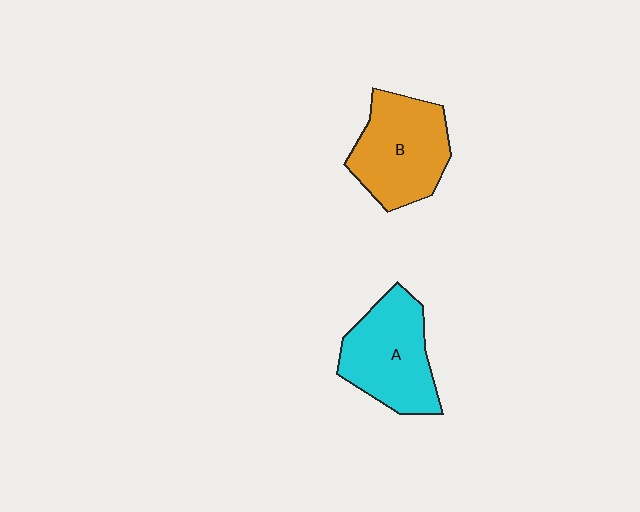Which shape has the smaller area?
Shape A (cyan).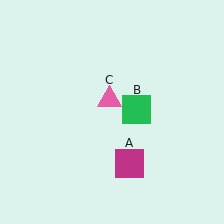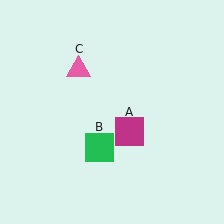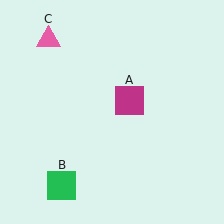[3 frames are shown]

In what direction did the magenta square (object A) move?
The magenta square (object A) moved up.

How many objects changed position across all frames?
3 objects changed position: magenta square (object A), green square (object B), pink triangle (object C).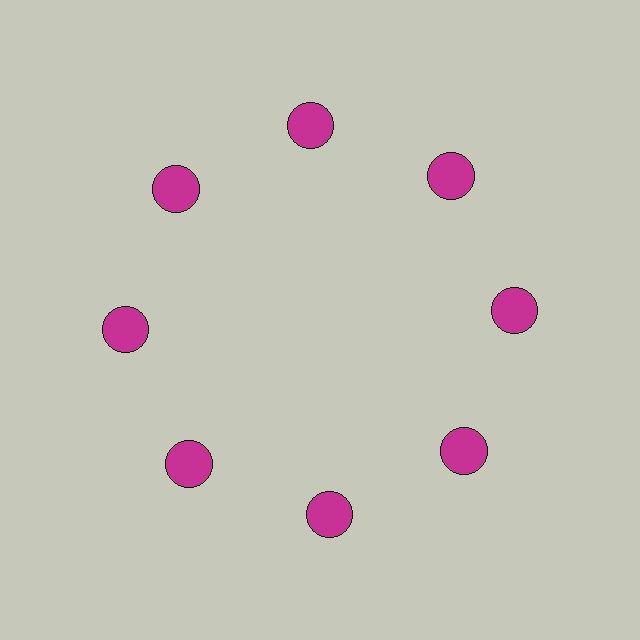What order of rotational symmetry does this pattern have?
This pattern has 8-fold rotational symmetry.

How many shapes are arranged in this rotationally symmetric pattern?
There are 8 shapes, arranged in 8 groups of 1.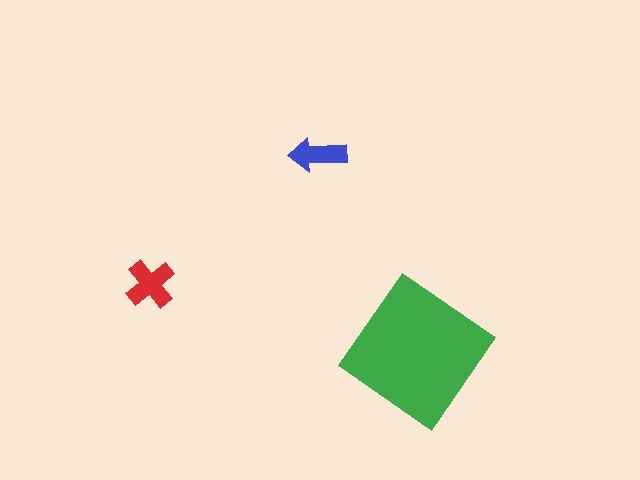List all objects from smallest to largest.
The blue arrow, the red cross, the green diamond.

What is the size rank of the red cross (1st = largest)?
2nd.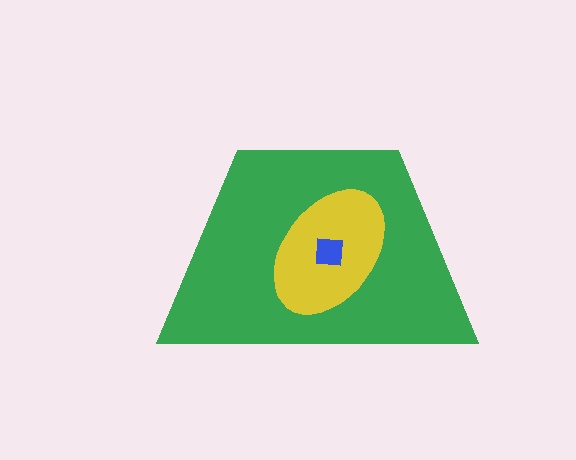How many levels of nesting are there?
3.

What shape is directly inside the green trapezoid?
The yellow ellipse.